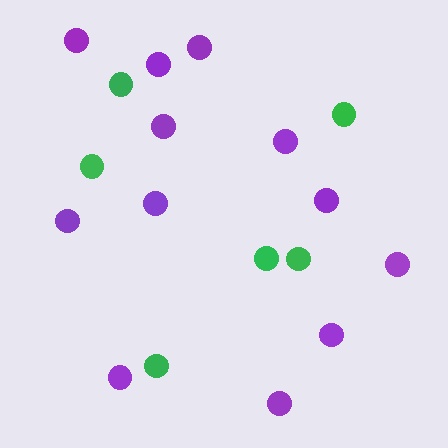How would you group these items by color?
There are 2 groups: one group of green circles (6) and one group of purple circles (12).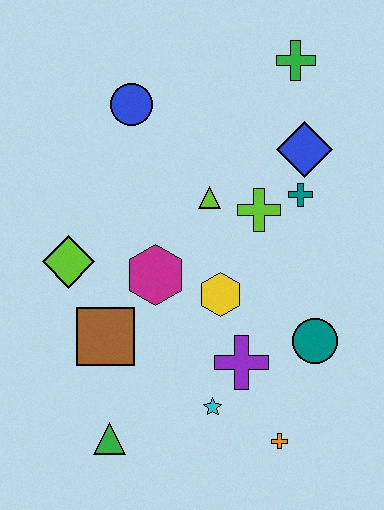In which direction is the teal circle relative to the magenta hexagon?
The teal circle is to the right of the magenta hexagon.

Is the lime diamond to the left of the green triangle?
Yes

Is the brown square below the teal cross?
Yes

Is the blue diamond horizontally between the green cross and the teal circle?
Yes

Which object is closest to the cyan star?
The purple cross is closest to the cyan star.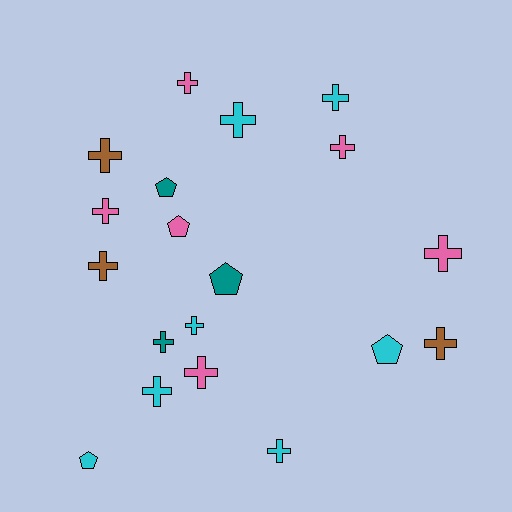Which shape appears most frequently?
Cross, with 14 objects.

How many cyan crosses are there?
There are 5 cyan crosses.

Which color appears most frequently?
Cyan, with 7 objects.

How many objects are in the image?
There are 19 objects.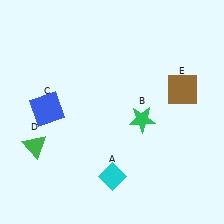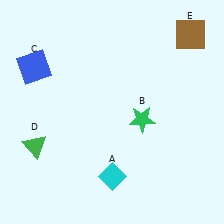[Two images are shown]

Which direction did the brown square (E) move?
The brown square (E) moved up.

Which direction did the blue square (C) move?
The blue square (C) moved up.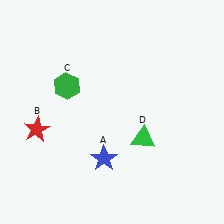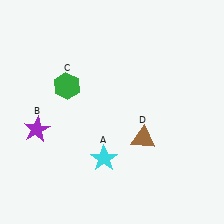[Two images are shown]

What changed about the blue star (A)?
In Image 1, A is blue. In Image 2, it changed to cyan.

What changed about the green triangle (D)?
In Image 1, D is green. In Image 2, it changed to brown.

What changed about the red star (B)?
In Image 1, B is red. In Image 2, it changed to purple.